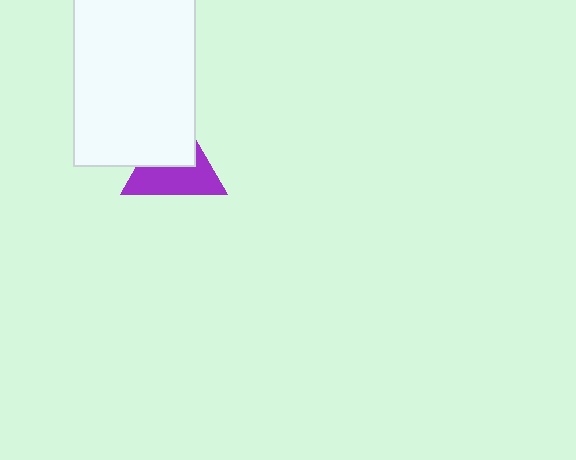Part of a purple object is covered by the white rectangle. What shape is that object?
It is a triangle.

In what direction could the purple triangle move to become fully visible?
The purple triangle could move toward the lower-right. That would shift it out from behind the white rectangle entirely.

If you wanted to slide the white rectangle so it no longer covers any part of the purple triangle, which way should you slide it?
Slide it toward the upper-left — that is the most direct way to separate the two shapes.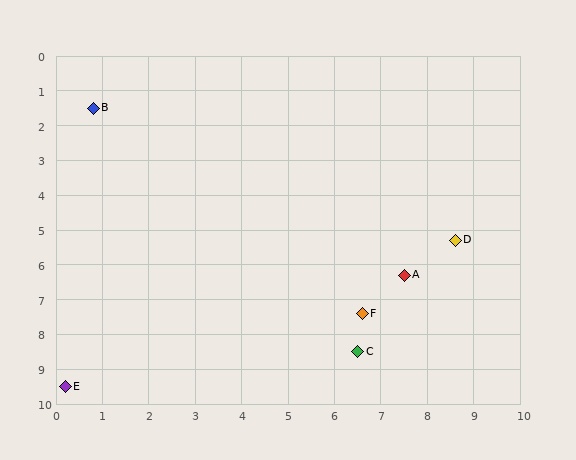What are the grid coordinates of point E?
Point E is at approximately (0.2, 9.5).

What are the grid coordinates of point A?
Point A is at approximately (7.5, 6.3).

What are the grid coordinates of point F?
Point F is at approximately (6.6, 7.4).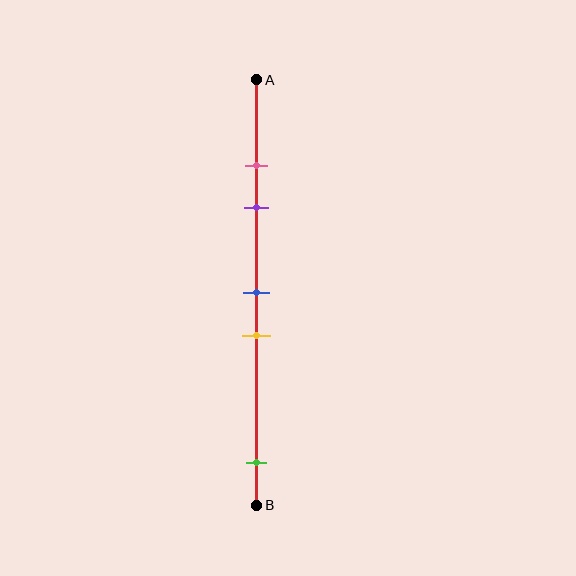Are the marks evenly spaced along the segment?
No, the marks are not evenly spaced.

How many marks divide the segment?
There are 5 marks dividing the segment.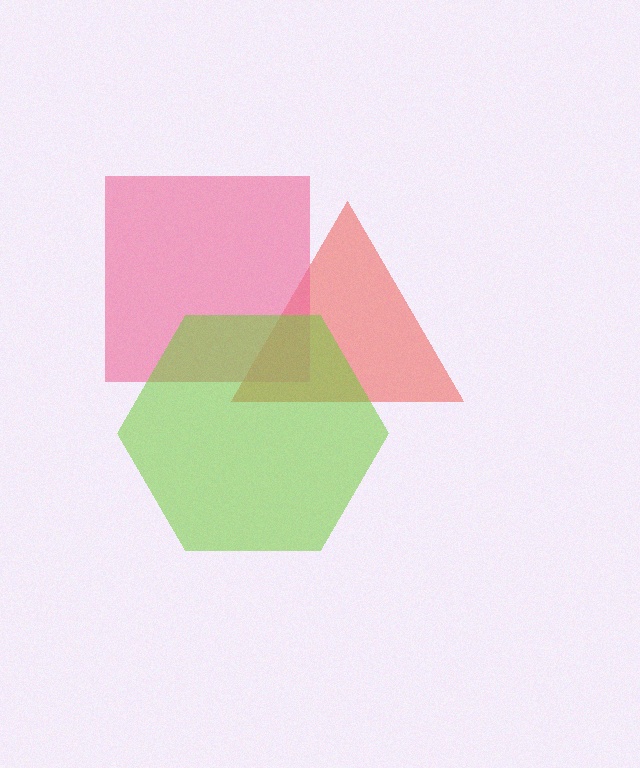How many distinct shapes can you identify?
There are 3 distinct shapes: a red triangle, a pink square, a lime hexagon.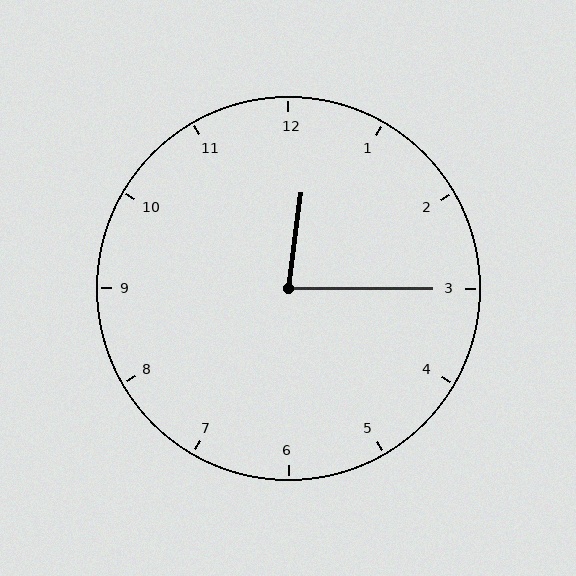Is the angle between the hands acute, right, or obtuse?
It is acute.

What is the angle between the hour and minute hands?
Approximately 82 degrees.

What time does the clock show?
12:15.